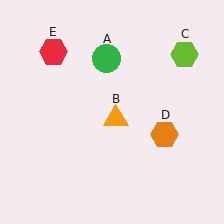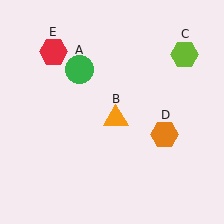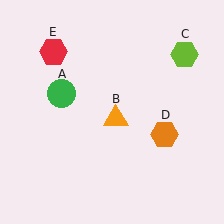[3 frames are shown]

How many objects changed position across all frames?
1 object changed position: green circle (object A).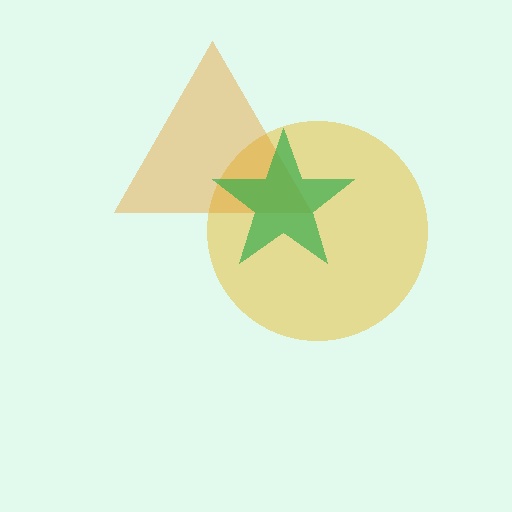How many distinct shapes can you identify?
There are 3 distinct shapes: a yellow circle, an orange triangle, a green star.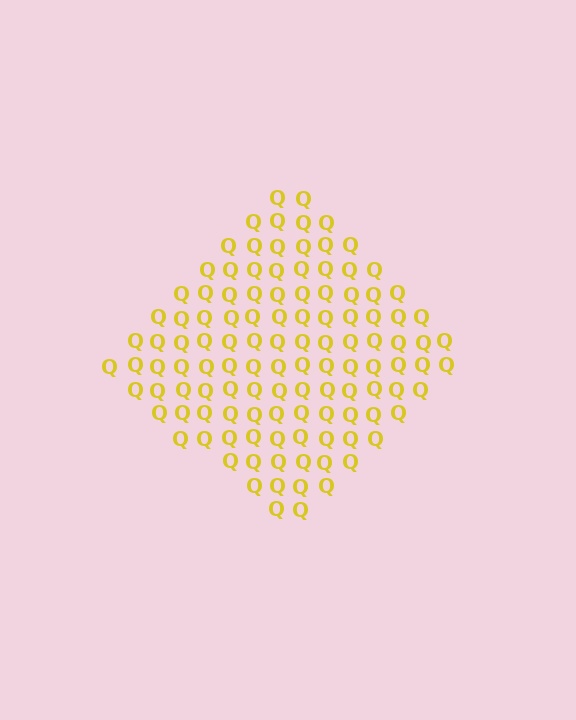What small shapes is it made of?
It is made of small letter Q's.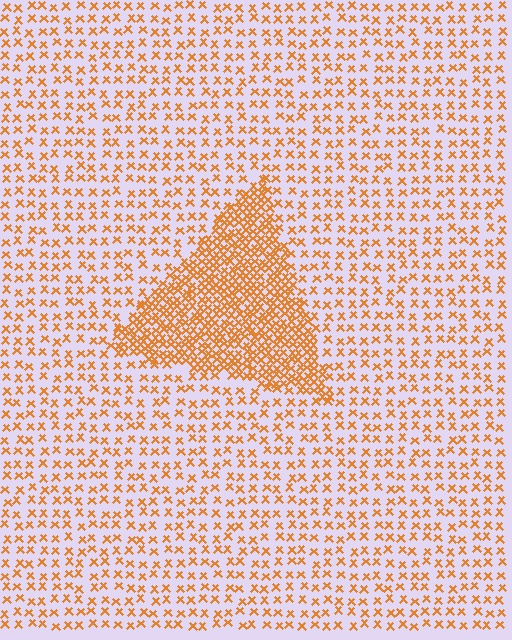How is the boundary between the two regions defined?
The boundary is defined by a change in element density (approximately 2.7x ratio). All elements are the same color, size, and shape.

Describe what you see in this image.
The image contains small orange elements arranged at two different densities. A triangle-shaped region is visible where the elements are more densely packed than the surrounding area.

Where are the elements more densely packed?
The elements are more densely packed inside the triangle boundary.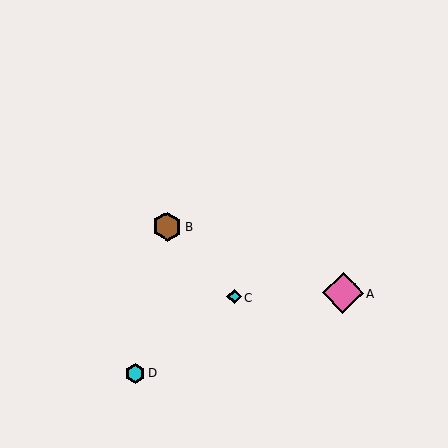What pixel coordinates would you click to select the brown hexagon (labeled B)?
Click at (167, 227) to select the brown hexagon B.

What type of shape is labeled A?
Shape A is a pink diamond.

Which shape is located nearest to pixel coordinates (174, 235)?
The brown hexagon (labeled B) at (167, 227) is nearest to that location.